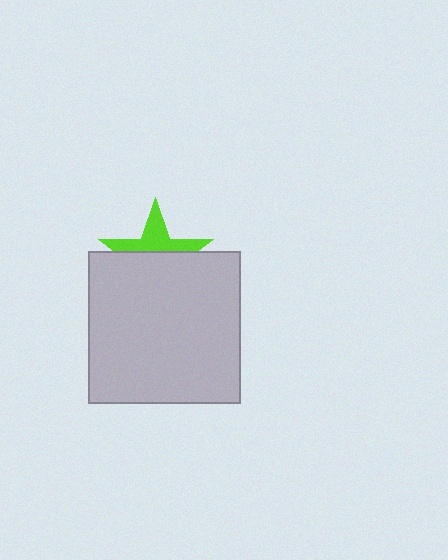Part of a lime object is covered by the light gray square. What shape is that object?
It is a star.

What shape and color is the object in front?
The object in front is a light gray square.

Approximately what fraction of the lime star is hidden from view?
Roughly 57% of the lime star is hidden behind the light gray square.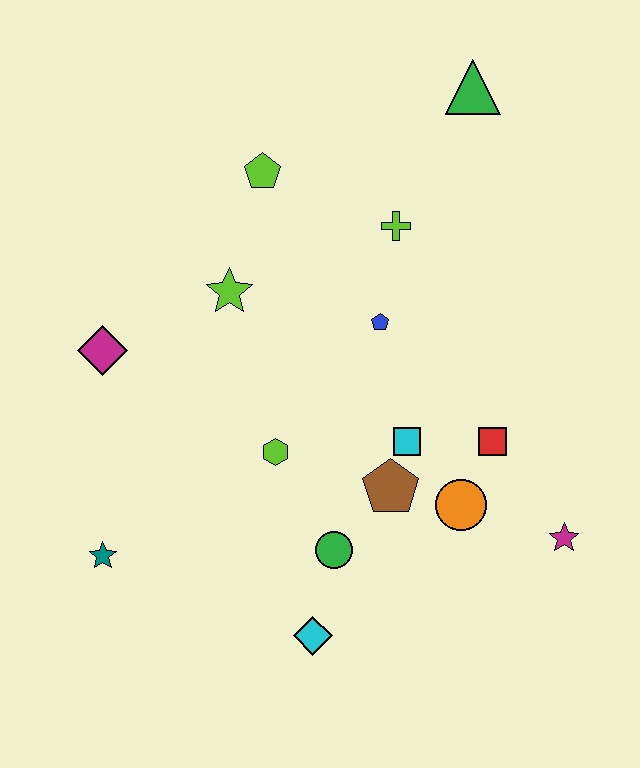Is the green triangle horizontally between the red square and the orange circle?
Yes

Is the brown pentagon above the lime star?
No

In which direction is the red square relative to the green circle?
The red square is to the right of the green circle.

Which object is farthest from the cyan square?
The green triangle is farthest from the cyan square.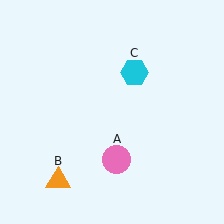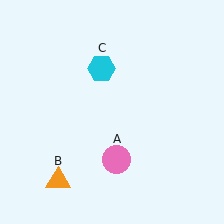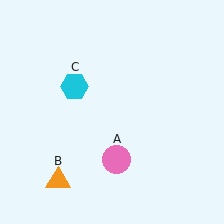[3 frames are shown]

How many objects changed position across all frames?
1 object changed position: cyan hexagon (object C).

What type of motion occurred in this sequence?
The cyan hexagon (object C) rotated counterclockwise around the center of the scene.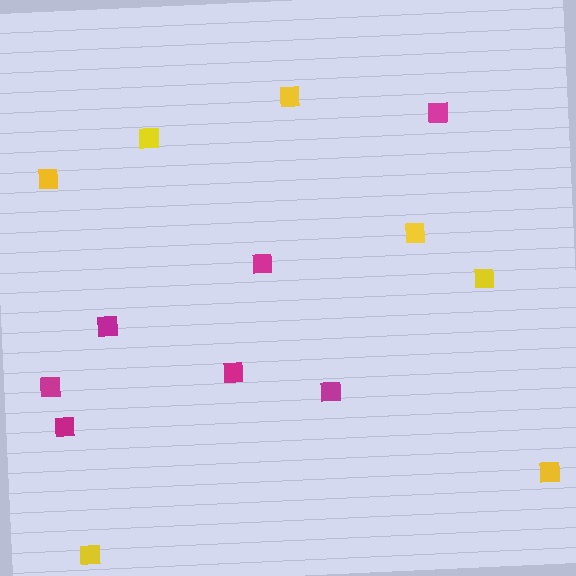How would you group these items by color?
There are 2 groups: one group of magenta squares (7) and one group of yellow squares (7).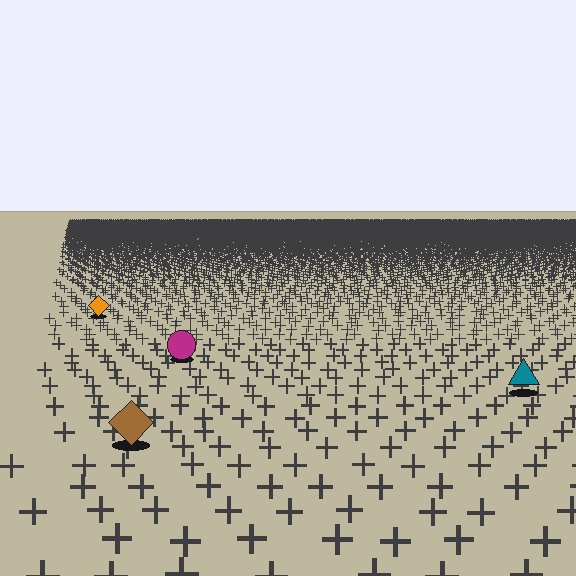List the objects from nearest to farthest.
From nearest to farthest: the brown diamond, the teal triangle, the magenta circle, the orange diamond.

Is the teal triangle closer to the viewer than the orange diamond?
Yes. The teal triangle is closer — you can tell from the texture gradient: the ground texture is coarser near it.